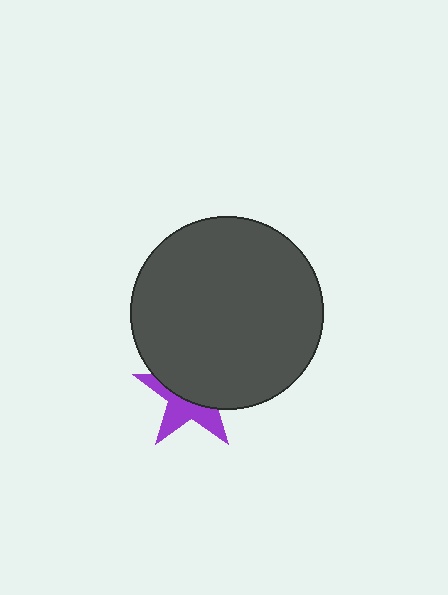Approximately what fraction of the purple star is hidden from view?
Roughly 57% of the purple star is hidden behind the dark gray circle.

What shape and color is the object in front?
The object in front is a dark gray circle.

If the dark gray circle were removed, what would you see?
You would see the complete purple star.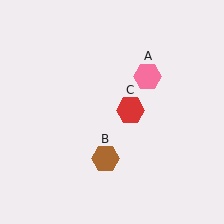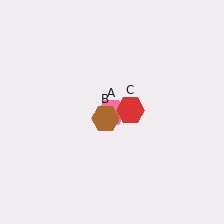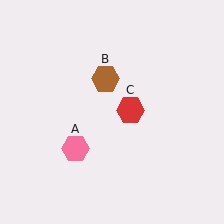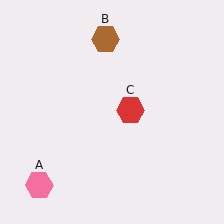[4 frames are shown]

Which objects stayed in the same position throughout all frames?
Red hexagon (object C) remained stationary.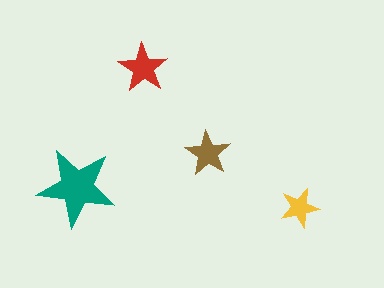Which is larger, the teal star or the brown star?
The teal one.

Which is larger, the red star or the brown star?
The red one.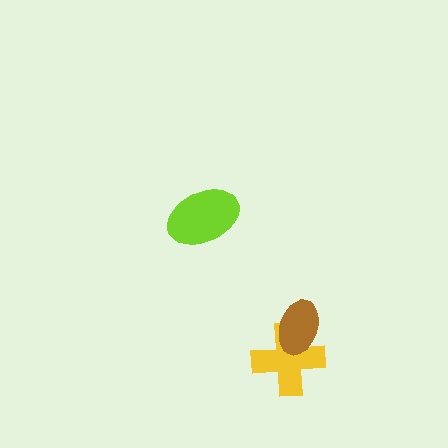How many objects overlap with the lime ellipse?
0 objects overlap with the lime ellipse.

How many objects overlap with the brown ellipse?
1 object overlaps with the brown ellipse.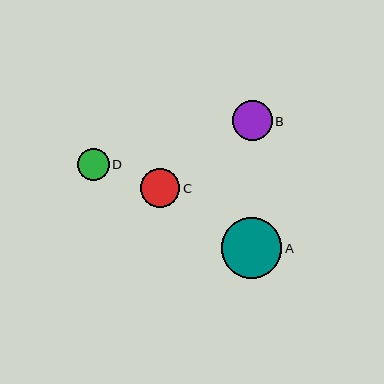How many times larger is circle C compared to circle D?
Circle C is approximately 1.3 times the size of circle D.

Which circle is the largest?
Circle A is the largest with a size of approximately 60 pixels.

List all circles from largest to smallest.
From largest to smallest: A, B, C, D.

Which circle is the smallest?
Circle D is the smallest with a size of approximately 32 pixels.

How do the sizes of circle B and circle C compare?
Circle B and circle C are approximately the same size.